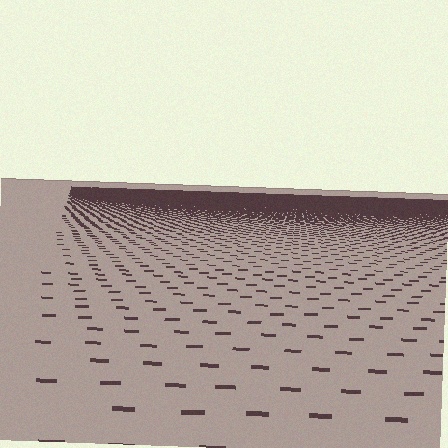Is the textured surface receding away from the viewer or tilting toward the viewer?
The surface is receding away from the viewer. Texture elements get smaller and denser toward the top.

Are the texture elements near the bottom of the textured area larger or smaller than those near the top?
Larger. Near the bottom, elements are closer to the viewer and appear at a bigger on-screen size.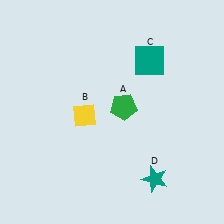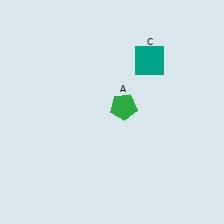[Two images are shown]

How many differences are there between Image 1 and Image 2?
There are 2 differences between the two images.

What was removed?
The teal star (D), the yellow diamond (B) were removed in Image 2.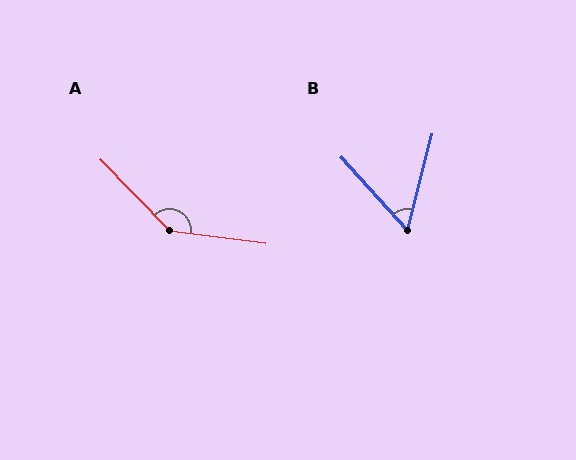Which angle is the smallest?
B, at approximately 57 degrees.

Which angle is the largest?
A, at approximately 142 degrees.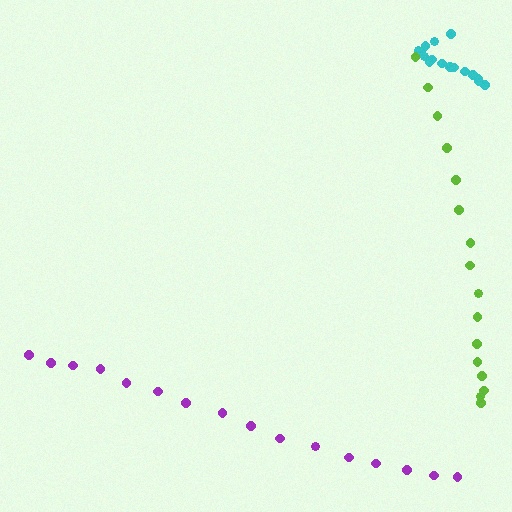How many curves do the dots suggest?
There are 3 distinct paths.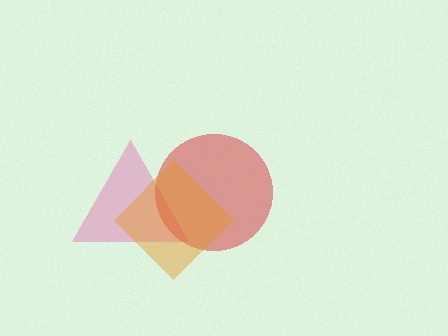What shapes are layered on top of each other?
The layered shapes are: a pink triangle, a red circle, an orange diamond.